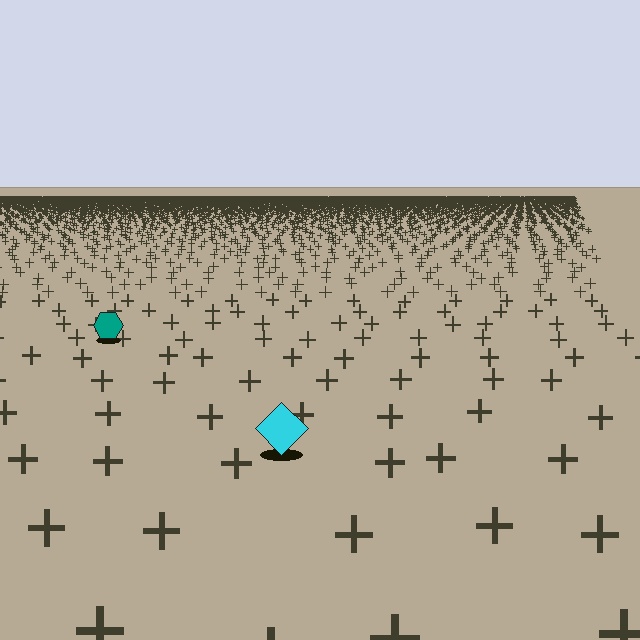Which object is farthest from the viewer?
The teal hexagon is farthest from the viewer. It appears smaller and the ground texture around it is denser.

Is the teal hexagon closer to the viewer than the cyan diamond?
No. The cyan diamond is closer — you can tell from the texture gradient: the ground texture is coarser near it.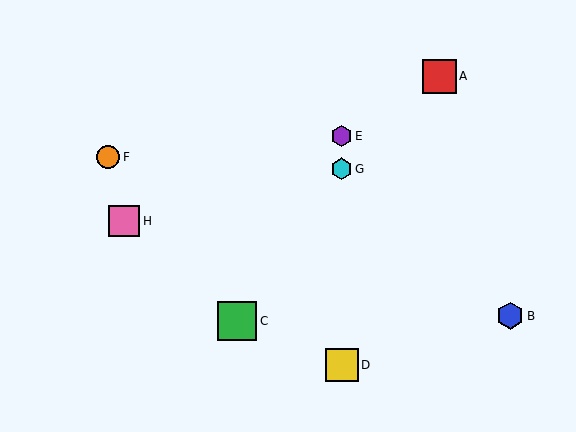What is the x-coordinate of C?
Object C is at x≈237.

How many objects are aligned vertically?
3 objects (D, E, G) are aligned vertically.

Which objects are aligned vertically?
Objects D, E, G are aligned vertically.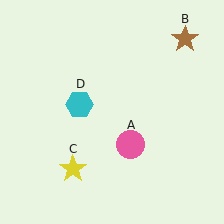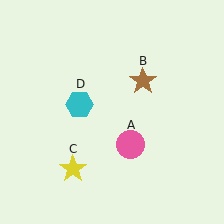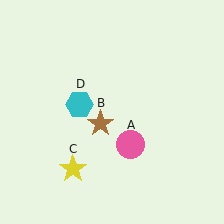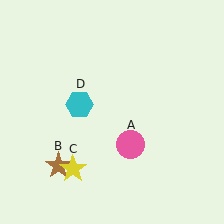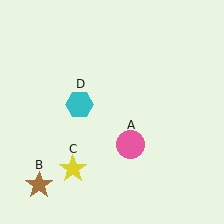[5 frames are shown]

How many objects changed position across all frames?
1 object changed position: brown star (object B).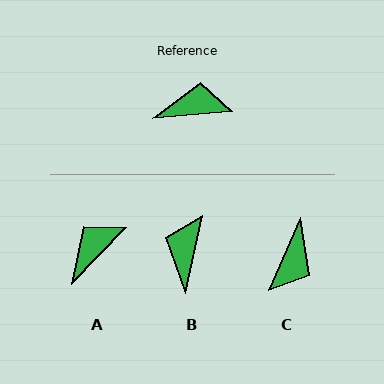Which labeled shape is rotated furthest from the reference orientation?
C, about 118 degrees away.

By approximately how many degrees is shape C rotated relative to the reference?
Approximately 118 degrees clockwise.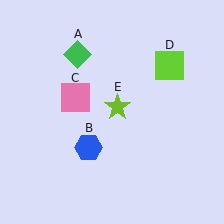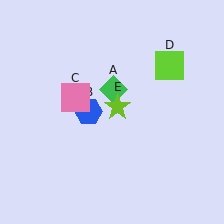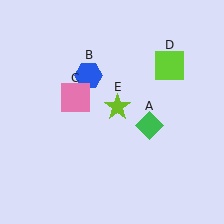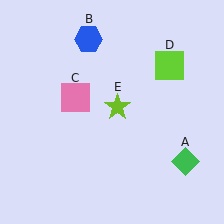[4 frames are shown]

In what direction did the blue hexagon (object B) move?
The blue hexagon (object B) moved up.